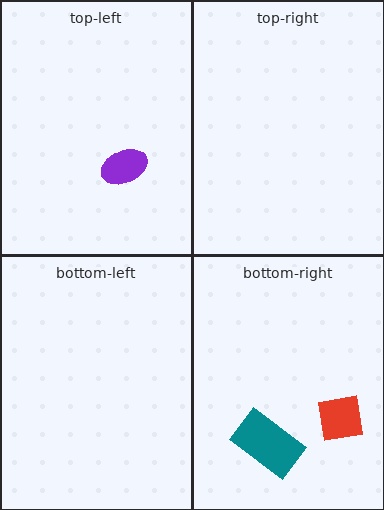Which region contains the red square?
The bottom-right region.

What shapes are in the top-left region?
The purple ellipse.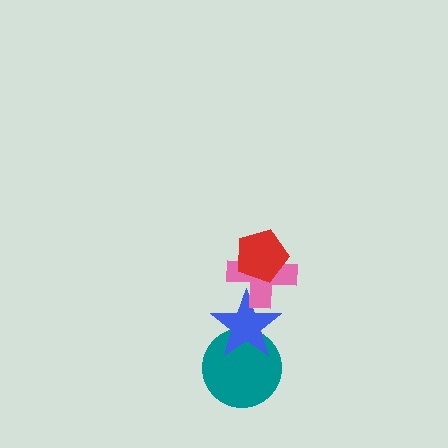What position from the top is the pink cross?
The pink cross is 2nd from the top.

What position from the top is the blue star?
The blue star is 3rd from the top.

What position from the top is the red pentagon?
The red pentagon is 1st from the top.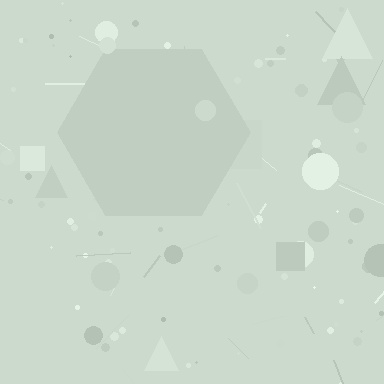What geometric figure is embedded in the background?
A hexagon is embedded in the background.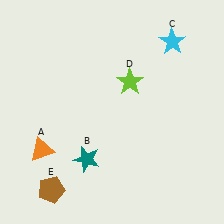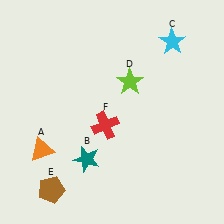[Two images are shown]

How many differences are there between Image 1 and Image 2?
There is 1 difference between the two images.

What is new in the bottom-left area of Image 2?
A red cross (F) was added in the bottom-left area of Image 2.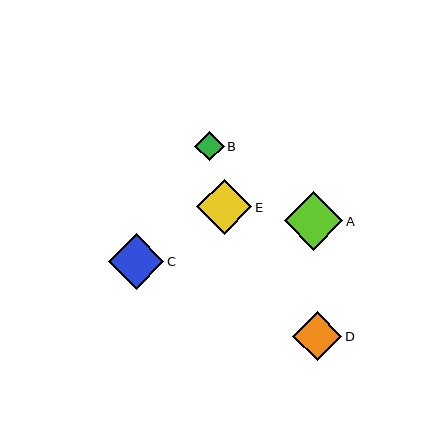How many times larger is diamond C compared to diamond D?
Diamond C is approximately 1.1 times the size of diamond D.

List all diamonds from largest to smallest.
From largest to smallest: A, C, E, D, B.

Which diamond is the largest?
Diamond A is the largest with a size of approximately 59 pixels.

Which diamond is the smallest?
Diamond B is the smallest with a size of approximately 29 pixels.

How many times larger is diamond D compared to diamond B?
Diamond D is approximately 1.7 times the size of diamond B.